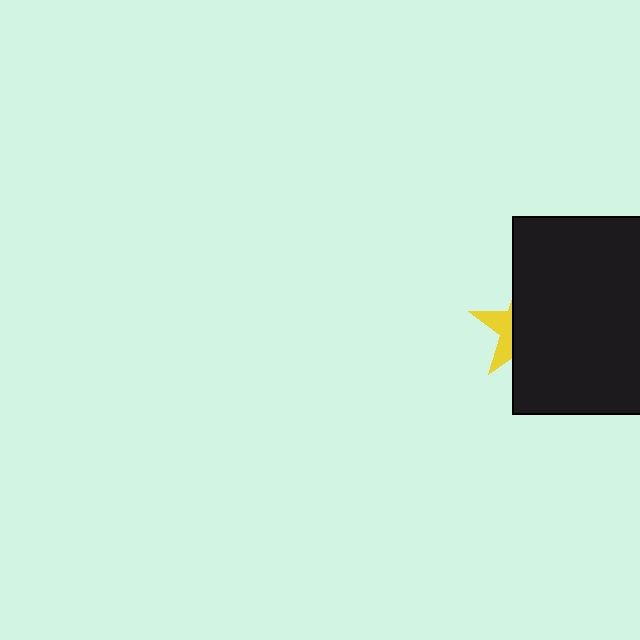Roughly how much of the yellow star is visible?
A small part of it is visible (roughly 31%).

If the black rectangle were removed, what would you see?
You would see the complete yellow star.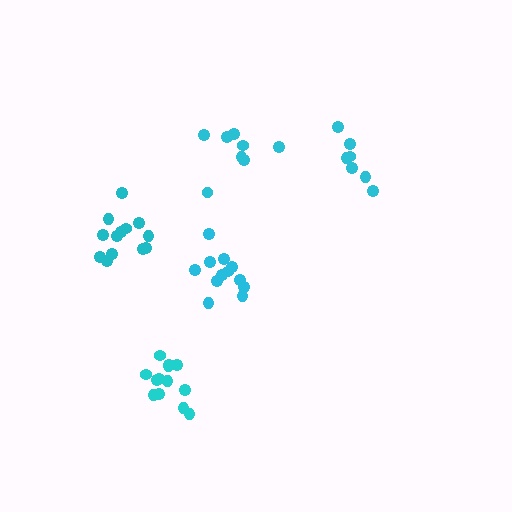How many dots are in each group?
Group 1: 13 dots, Group 2: 7 dots, Group 3: 12 dots, Group 4: 13 dots, Group 5: 8 dots (53 total).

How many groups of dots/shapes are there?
There are 5 groups.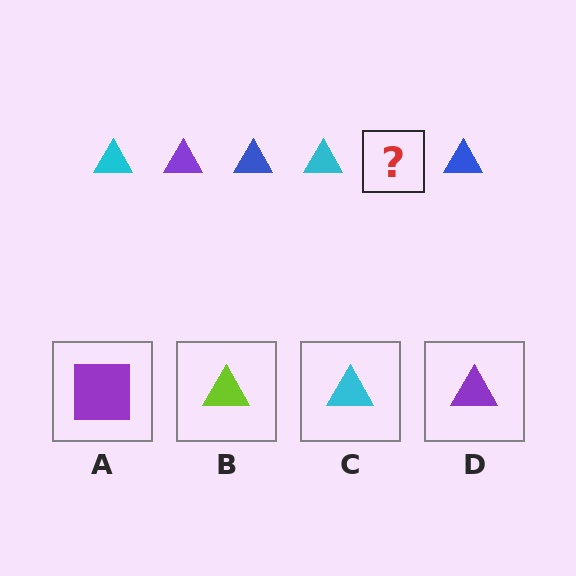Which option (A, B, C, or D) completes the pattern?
D.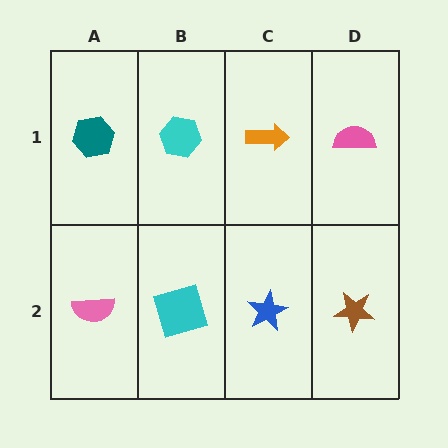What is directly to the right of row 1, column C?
A pink semicircle.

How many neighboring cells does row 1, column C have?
3.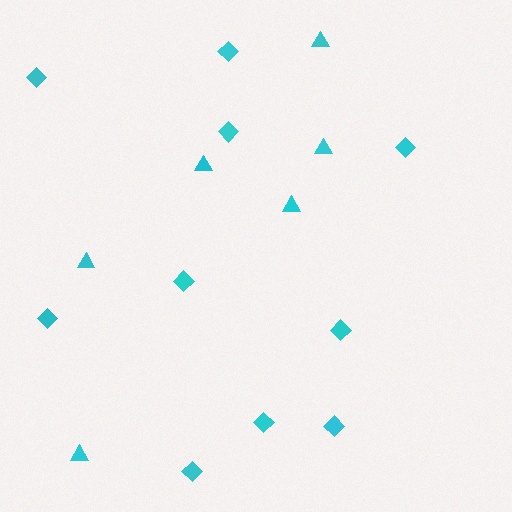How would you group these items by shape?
There are 2 groups: one group of triangles (6) and one group of diamonds (10).